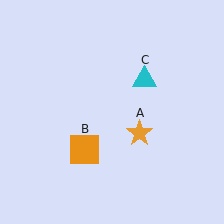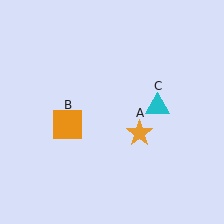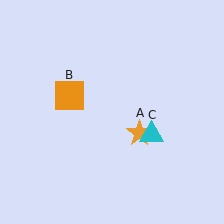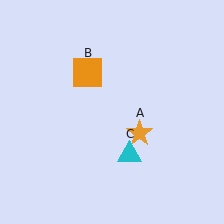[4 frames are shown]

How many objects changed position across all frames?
2 objects changed position: orange square (object B), cyan triangle (object C).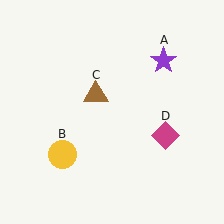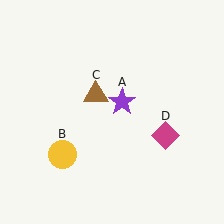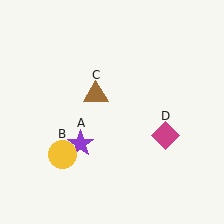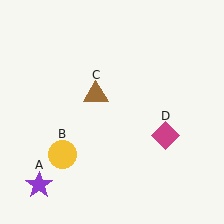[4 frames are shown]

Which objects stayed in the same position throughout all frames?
Yellow circle (object B) and brown triangle (object C) and magenta diamond (object D) remained stationary.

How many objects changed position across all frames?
1 object changed position: purple star (object A).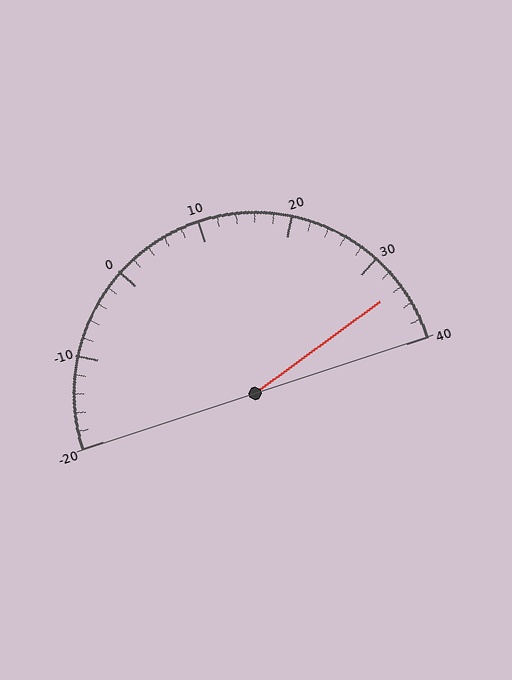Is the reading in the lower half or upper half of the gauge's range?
The reading is in the upper half of the range (-20 to 40).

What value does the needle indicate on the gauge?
The needle indicates approximately 34.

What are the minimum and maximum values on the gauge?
The gauge ranges from -20 to 40.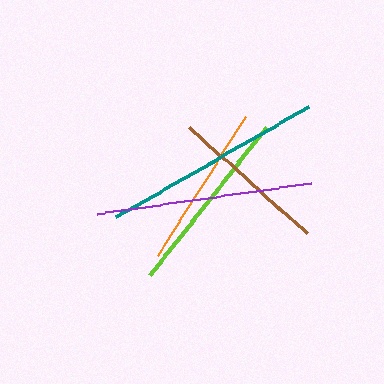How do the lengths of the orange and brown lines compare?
The orange and brown lines are approximately the same length.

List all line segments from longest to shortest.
From longest to shortest: teal, purple, lime, orange, brown.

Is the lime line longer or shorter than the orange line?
The lime line is longer than the orange line.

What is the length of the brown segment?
The brown segment is approximately 158 pixels long.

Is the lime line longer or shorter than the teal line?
The teal line is longer than the lime line.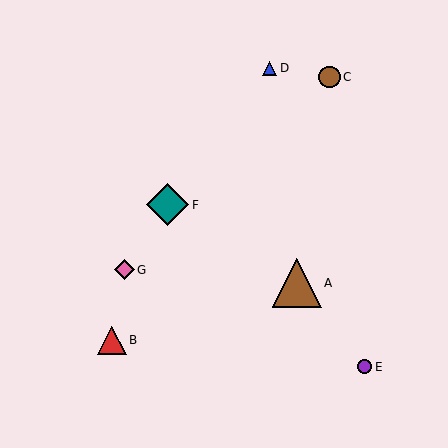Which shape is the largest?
The brown triangle (labeled A) is the largest.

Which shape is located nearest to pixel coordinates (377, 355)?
The purple circle (labeled E) at (364, 367) is nearest to that location.